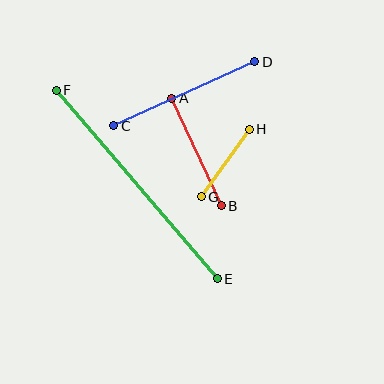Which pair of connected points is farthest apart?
Points E and F are farthest apart.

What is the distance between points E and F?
The distance is approximately 248 pixels.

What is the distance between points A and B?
The distance is approximately 118 pixels.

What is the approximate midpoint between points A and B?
The midpoint is at approximately (197, 152) pixels.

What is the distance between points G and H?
The distance is approximately 83 pixels.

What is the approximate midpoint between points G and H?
The midpoint is at approximately (225, 163) pixels.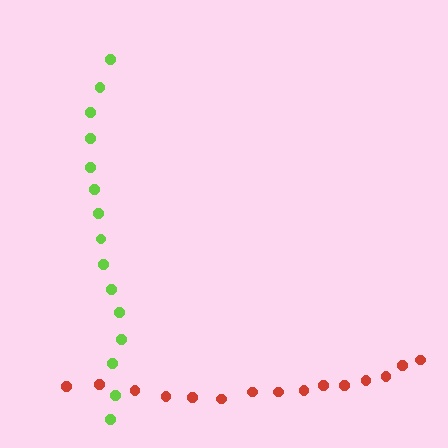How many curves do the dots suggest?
There are 2 distinct paths.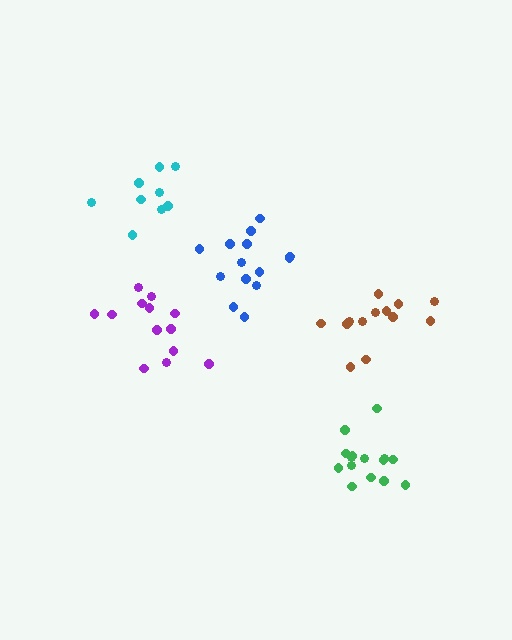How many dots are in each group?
Group 1: 13 dots, Group 2: 15 dots, Group 3: 9 dots, Group 4: 13 dots, Group 5: 14 dots (64 total).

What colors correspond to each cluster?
The clusters are colored: brown, green, cyan, purple, blue.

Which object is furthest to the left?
The purple cluster is leftmost.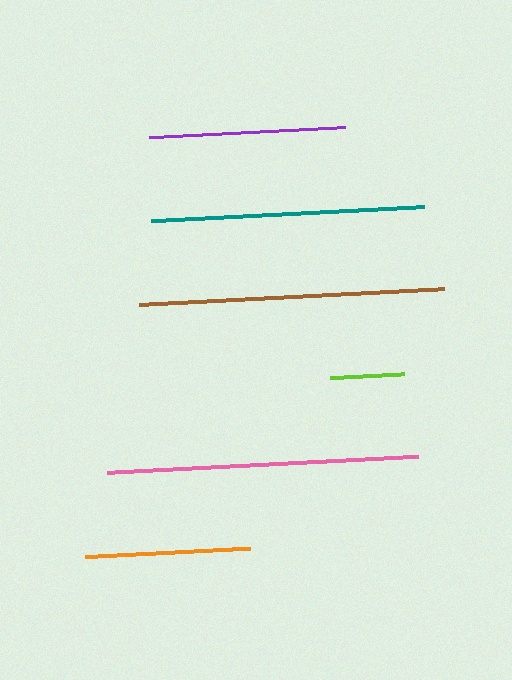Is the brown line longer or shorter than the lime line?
The brown line is longer than the lime line.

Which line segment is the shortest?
The lime line is the shortest at approximately 74 pixels.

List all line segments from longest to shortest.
From longest to shortest: pink, brown, teal, purple, orange, lime.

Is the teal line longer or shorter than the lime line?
The teal line is longer than the lime line.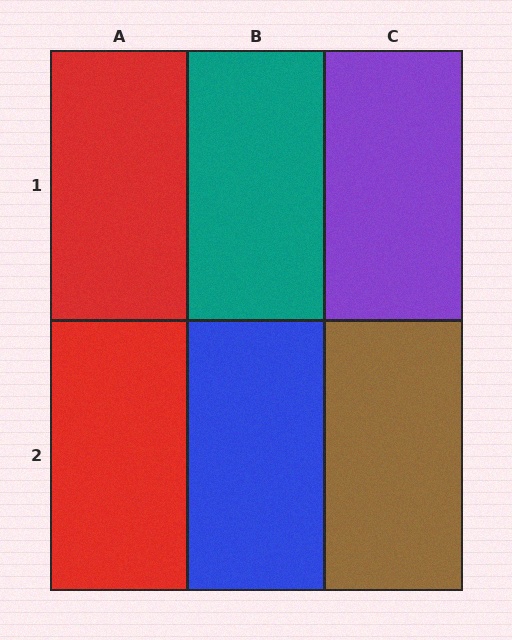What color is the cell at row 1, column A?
Red.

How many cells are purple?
1 cell is purple.